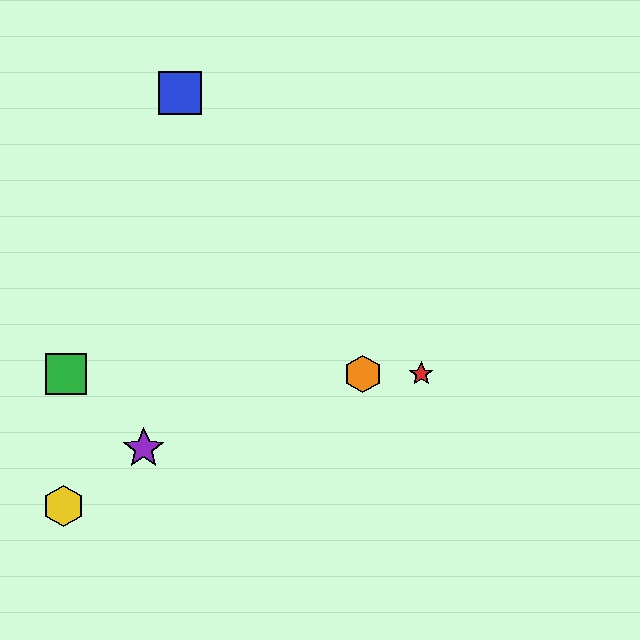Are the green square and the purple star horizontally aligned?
No, the green square is at y≈374 and the purple star is at y≈448.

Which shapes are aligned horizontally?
The red star, the green square, the orange hexagon are aligned horizontally.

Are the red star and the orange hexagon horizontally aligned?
Yes, both are at y≈374.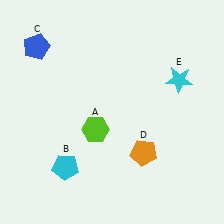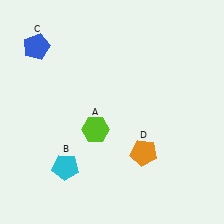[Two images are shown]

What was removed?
The cyan star (E) was removed in Image 2.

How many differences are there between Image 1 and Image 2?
There is 1 difference between the two images.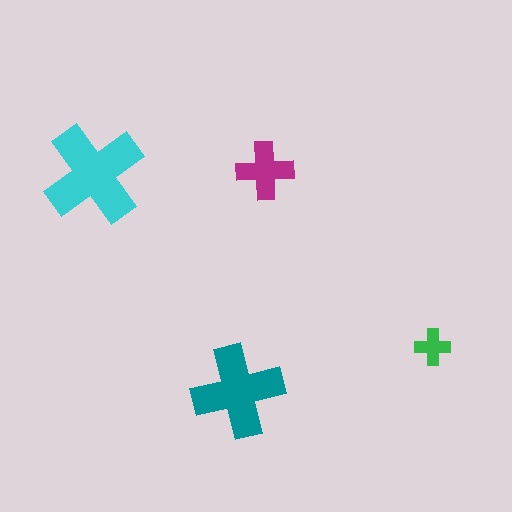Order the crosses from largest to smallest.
the cyan one, the teal one, the magenta one, the green one.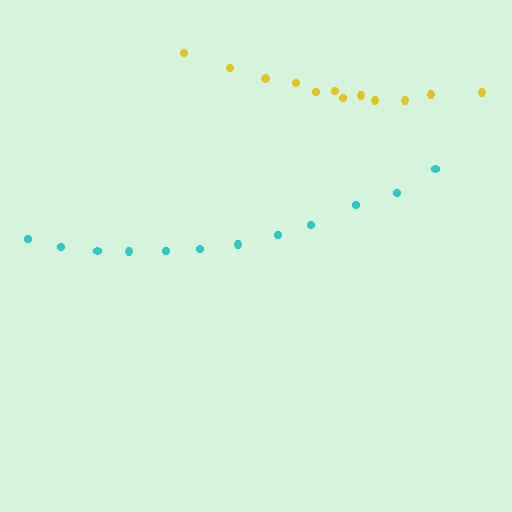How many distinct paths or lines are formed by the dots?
There are 2 distinct paths.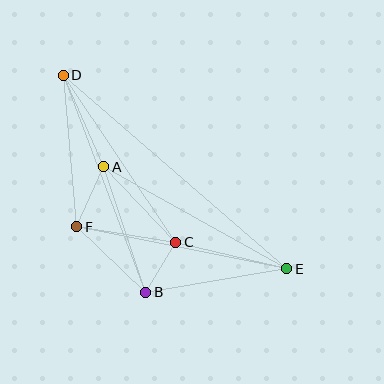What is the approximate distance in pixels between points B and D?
The distance between B and D is approximately 232 pixels.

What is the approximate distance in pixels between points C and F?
The distance between C and F is approximately 101 pixels.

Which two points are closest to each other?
Points B and C are closest to each other.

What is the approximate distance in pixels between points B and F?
The distance between B and F is approximately 96 pixels.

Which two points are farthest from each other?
Points D and E are farthest from each other.